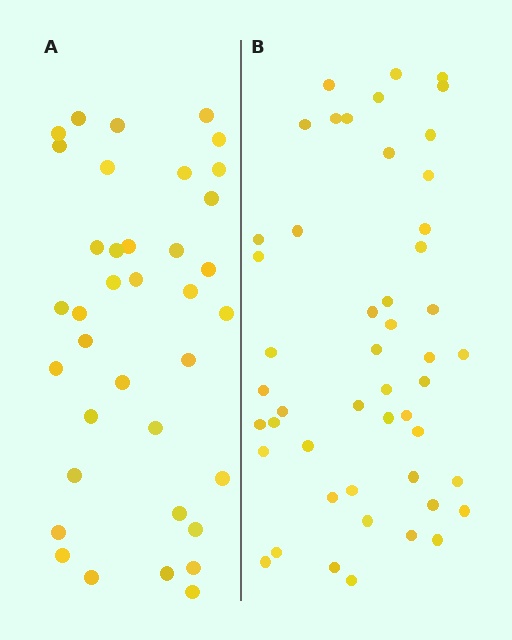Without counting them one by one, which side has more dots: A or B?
Region B (the right region) has more dots.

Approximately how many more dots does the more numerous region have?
Region B has roughly 12 or so more dots than region A.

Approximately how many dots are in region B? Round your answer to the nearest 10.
About 50 dots. (The exact count is 49, which rounds to 50.)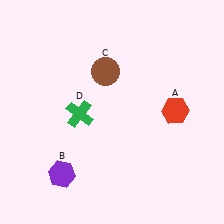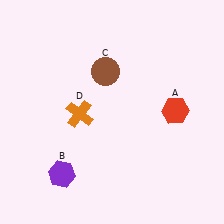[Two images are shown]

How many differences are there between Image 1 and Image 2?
There is 1 difference between the two images.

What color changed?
The cross (D) changed from green in Image 1 to orange in Image 2.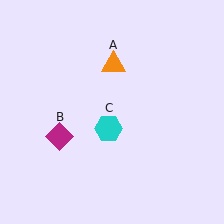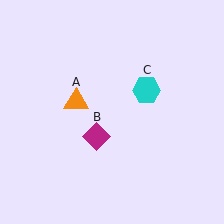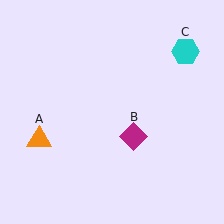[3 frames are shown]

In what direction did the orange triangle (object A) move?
The orange triangle (object A) moved down and to the left.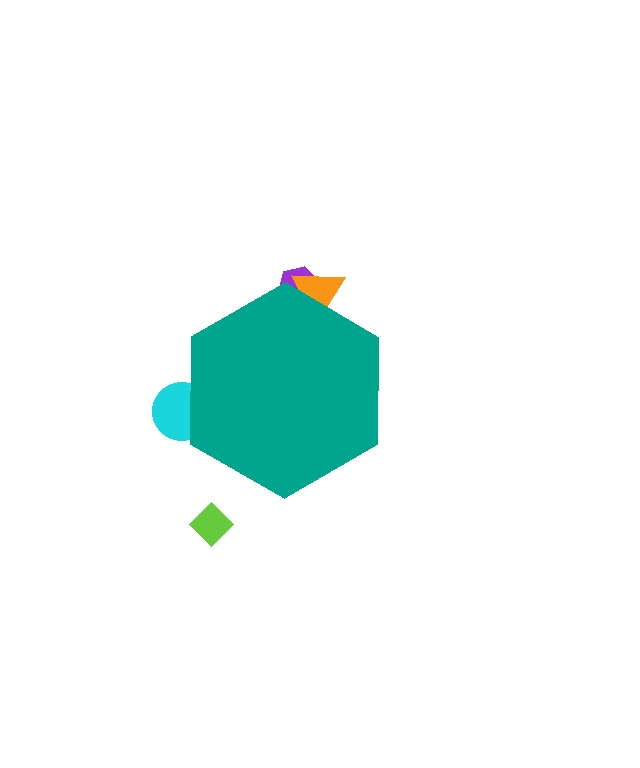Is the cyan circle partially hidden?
Yes, the cyan circle is partially hidden behind the teal hexagon.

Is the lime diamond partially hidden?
No, the lime diamond is fully visible.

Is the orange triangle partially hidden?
Yes, the orange triangle is partially hidden behind the teal hexagon.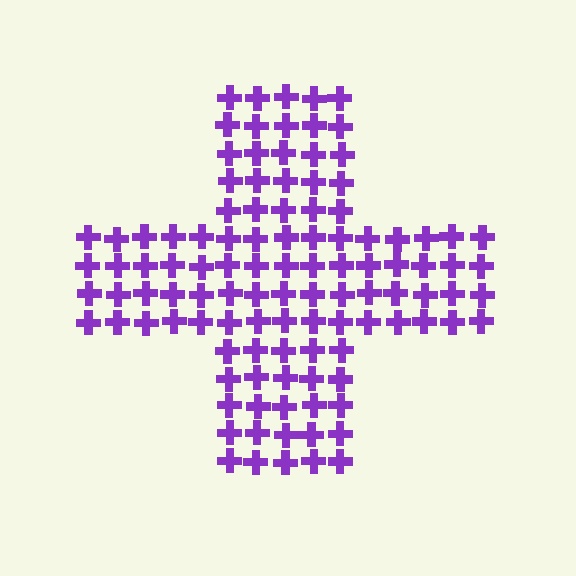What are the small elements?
The small elements are crosses.